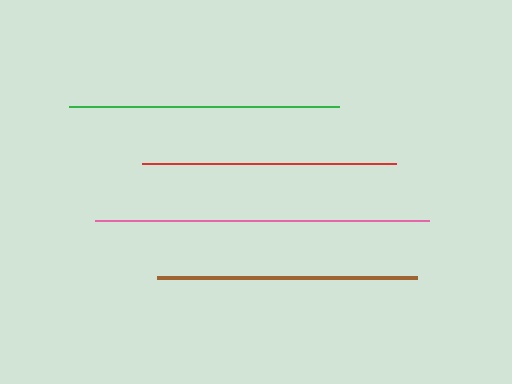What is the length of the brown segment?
The brown segment is approximately 260 pixels long.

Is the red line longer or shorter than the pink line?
The pink line is longer than the red line.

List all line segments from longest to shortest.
From longest to shortest: pink, green, brown, red.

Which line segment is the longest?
The pink line is the longest at approximately 333 pixels.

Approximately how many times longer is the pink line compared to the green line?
The pink line is approximately 1.2 times the length of the green line.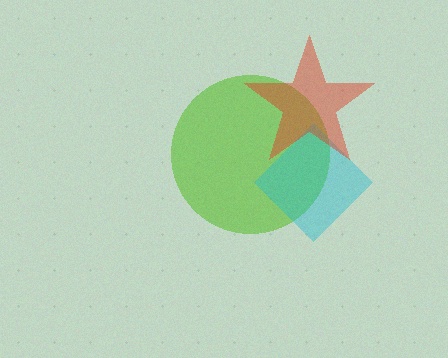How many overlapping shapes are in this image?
There are 3 overlapping shapes in the image.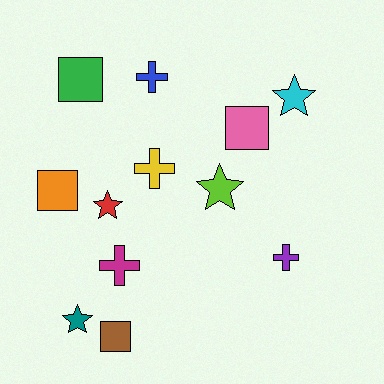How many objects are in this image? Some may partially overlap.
There are 12 objects.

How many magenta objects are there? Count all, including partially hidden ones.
There is 1 magenta object.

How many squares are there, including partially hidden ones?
There are 4 squares.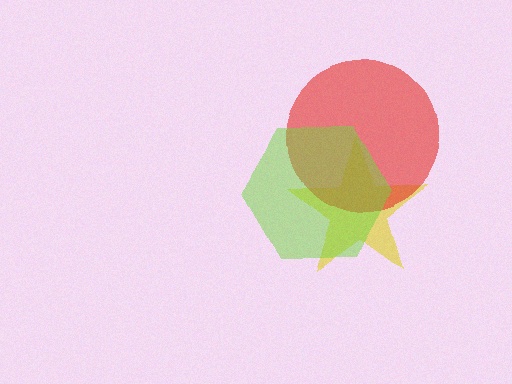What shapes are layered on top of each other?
The layered shapes are: a yellow star, a red circle, a lime hexagon.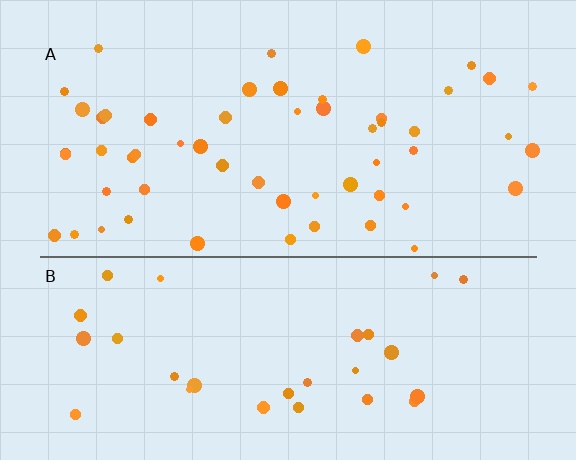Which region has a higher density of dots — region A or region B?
A (the top).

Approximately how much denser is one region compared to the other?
Approximately 1.8× — region A over region B.